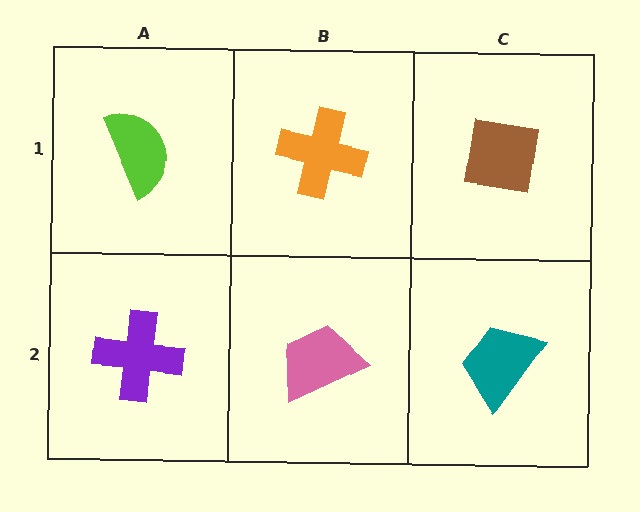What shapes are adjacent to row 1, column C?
A teal trapezoid (row 2, column C), an orange cross (row 1, column B).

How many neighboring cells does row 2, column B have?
3.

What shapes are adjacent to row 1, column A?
A purple cross (row 2, column A), an orange cross (row 1, column B).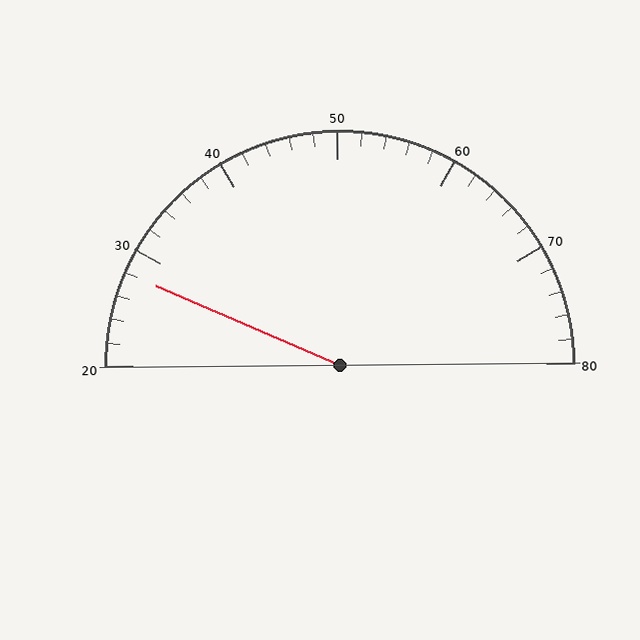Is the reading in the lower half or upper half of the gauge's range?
The reading is in the lower half of the range (20 to 80).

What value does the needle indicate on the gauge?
The needle indicates approximately 28.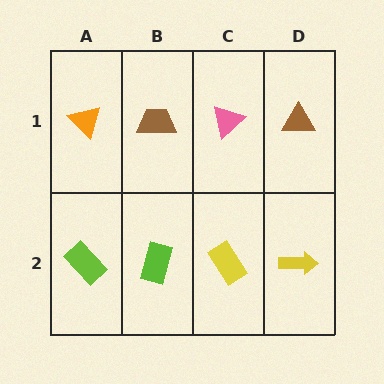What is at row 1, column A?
An orange triangle.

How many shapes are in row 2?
4 shapes.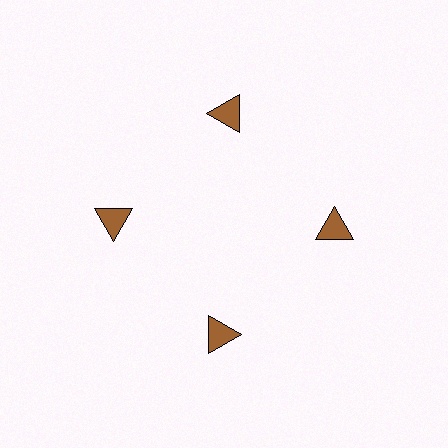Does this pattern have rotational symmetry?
Yes, this pattern has 4-fold rotational symmetry. It looks the same after rotating 90 degrees around the center.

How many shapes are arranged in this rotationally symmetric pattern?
There are 4 shapes, arranged in 4 groups of 1.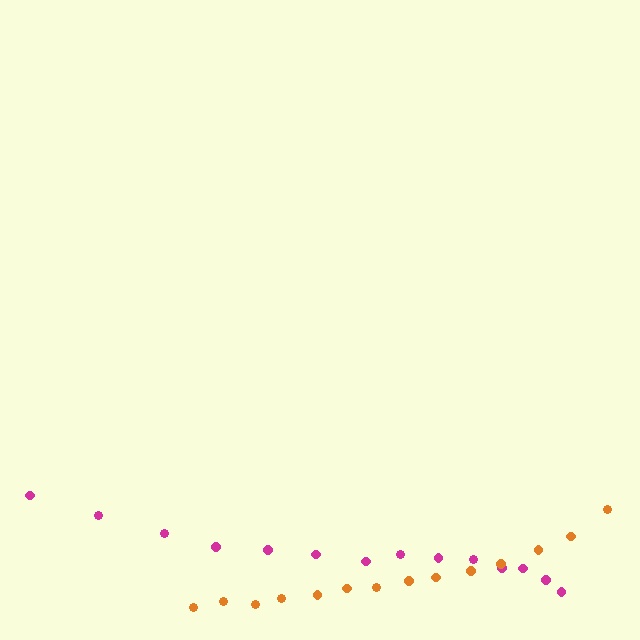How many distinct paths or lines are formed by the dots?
There are 2 distinct paths.